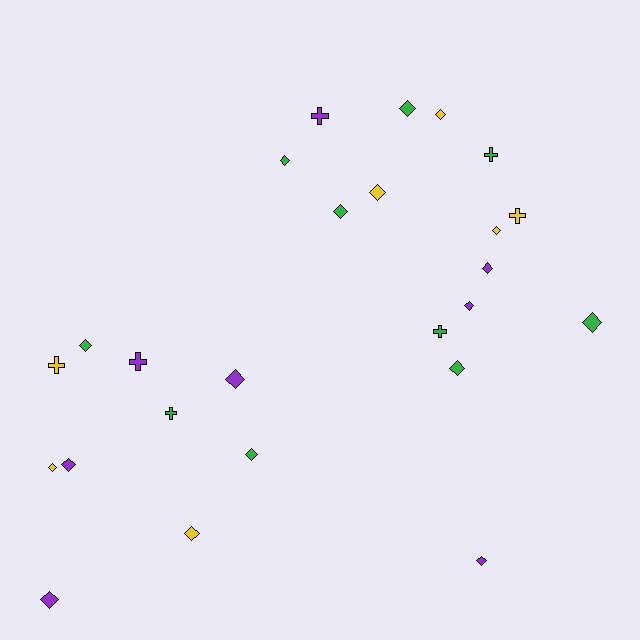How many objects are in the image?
There are 25 objects.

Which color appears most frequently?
Green, with 10 objects.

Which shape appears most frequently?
Diamond, with 18 objects.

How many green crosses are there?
There are 3 green crosses.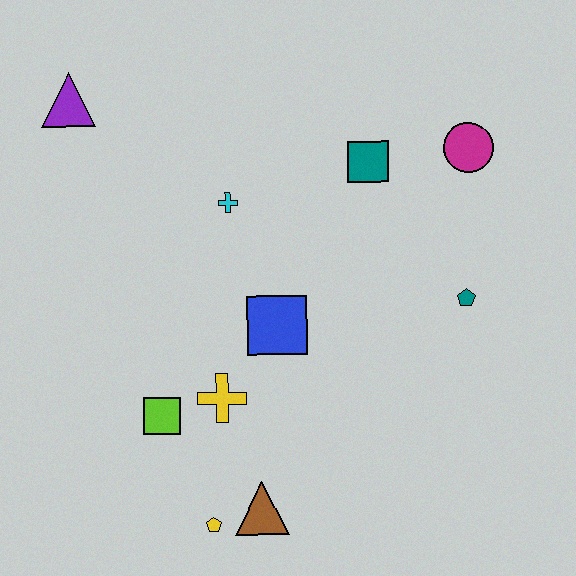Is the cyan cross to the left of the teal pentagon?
Yes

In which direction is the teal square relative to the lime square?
The teal square is above the lime square.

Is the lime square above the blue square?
No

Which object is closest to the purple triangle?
The cyan cross is closest to the purple triangle.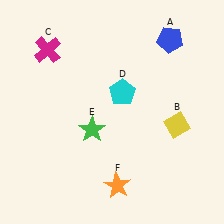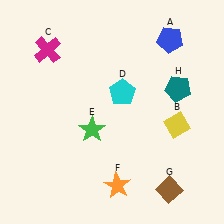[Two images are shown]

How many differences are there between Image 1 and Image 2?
There are 2 differences between the two images.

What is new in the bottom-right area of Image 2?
A brown diamond (G) was added in the bottom-right area of Image 2.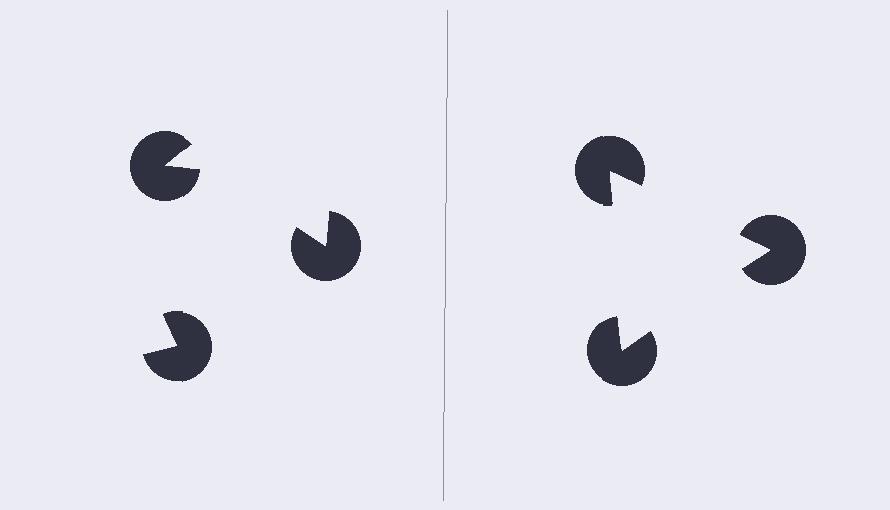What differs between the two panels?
The pac-man discs are positioned identically on both sides; only the wedge orientations differ. On the right they align to a triangle; on the left they are misaligned.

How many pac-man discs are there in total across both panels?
6 — 3 on each side.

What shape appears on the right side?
An illusory triangle.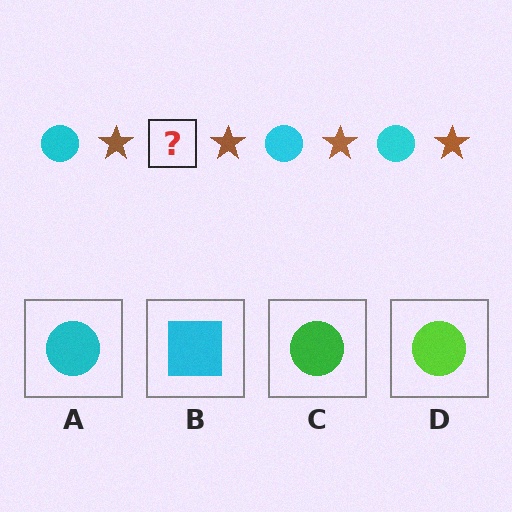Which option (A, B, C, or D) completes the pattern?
A.